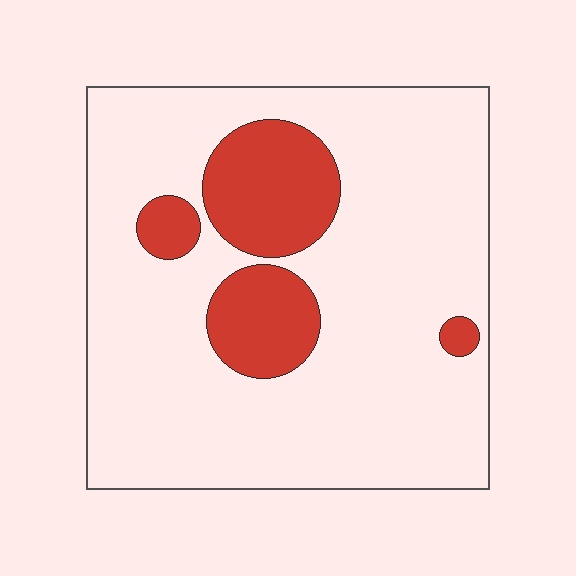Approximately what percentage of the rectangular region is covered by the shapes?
Approximately 20%.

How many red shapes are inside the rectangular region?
4.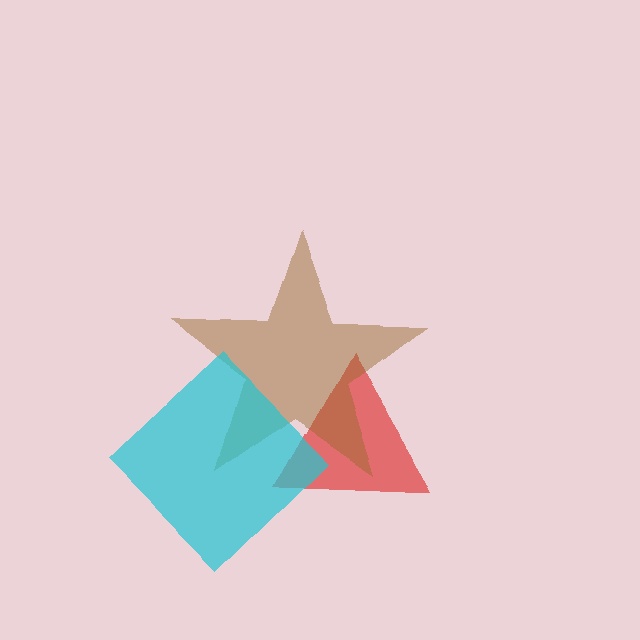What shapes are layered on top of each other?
The layered shapes are: a red triangle, a brown star, a cyan diamond.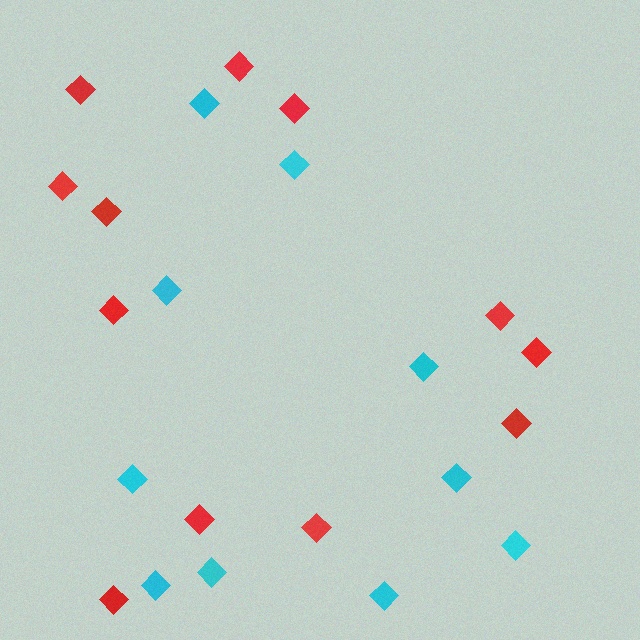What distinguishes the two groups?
There are 2 groups: one group of cyan diamonds (10) and one group of red diamonds (12).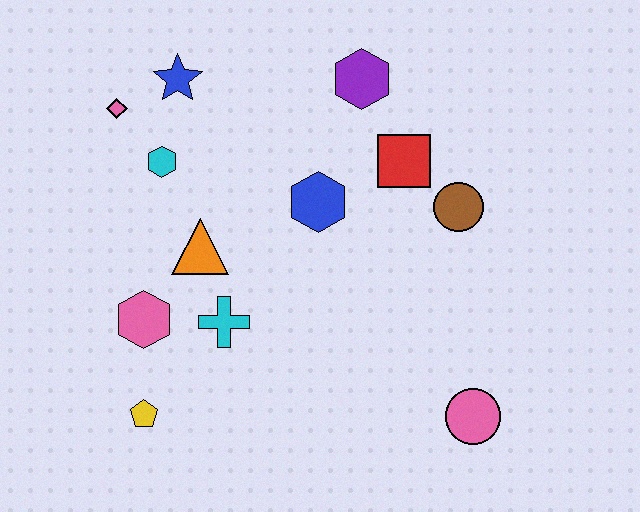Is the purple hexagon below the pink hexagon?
No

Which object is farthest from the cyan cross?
The purple hexagon is farthest from the cyan cross.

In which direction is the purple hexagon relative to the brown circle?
The purple hexagon is above the brown circle.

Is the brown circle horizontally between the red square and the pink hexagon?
No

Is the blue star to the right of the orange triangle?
No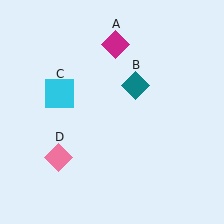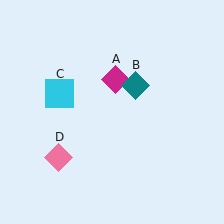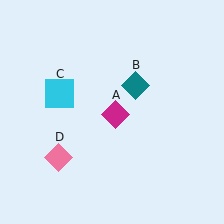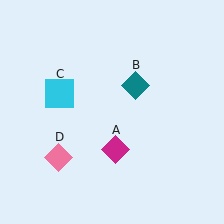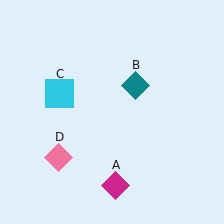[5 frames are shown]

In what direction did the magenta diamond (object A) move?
The magenta diamond (object A) moved down.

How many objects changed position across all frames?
1 object changed position: magenta diamond (object A).